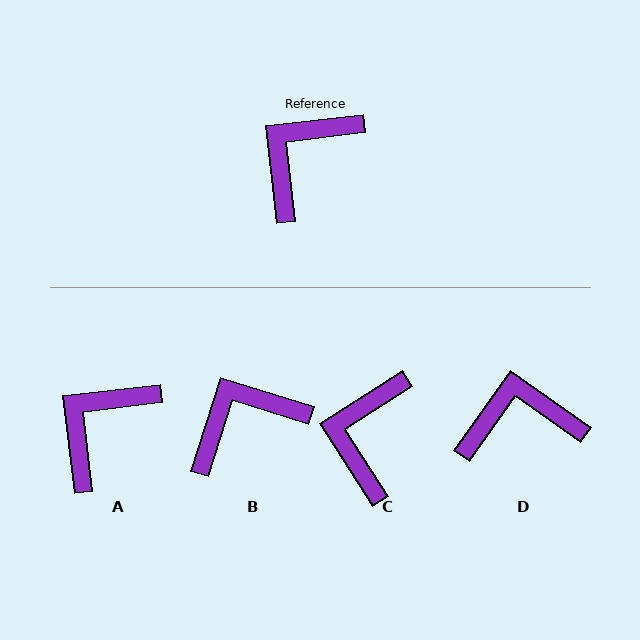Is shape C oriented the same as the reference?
No, it is off by about 26 degrees.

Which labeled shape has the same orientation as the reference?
A.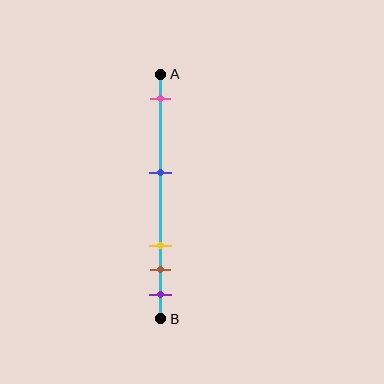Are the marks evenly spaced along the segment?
No, the marks are not evenly spaced.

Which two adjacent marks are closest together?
The brown and purple marks are the closest adjacent pair.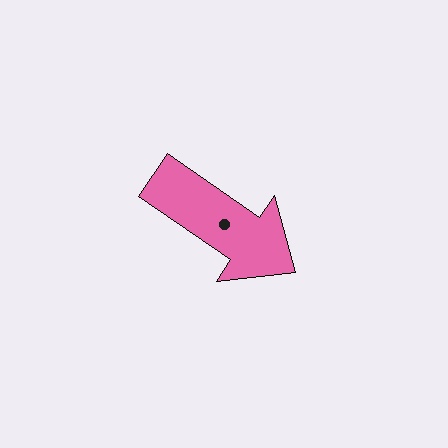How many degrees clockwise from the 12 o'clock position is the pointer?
Approximately 124 degrees.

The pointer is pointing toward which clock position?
Roughly 4 o'clock.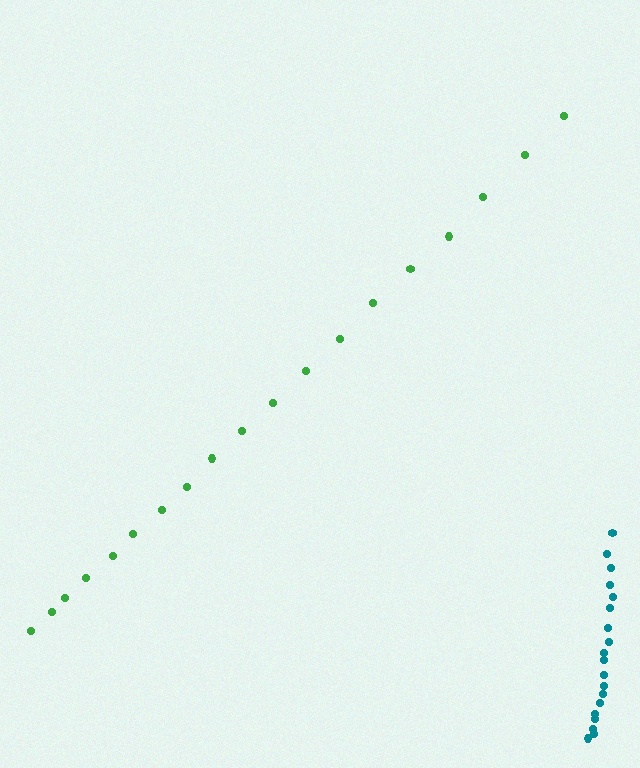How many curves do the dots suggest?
There are 2 distinct paths.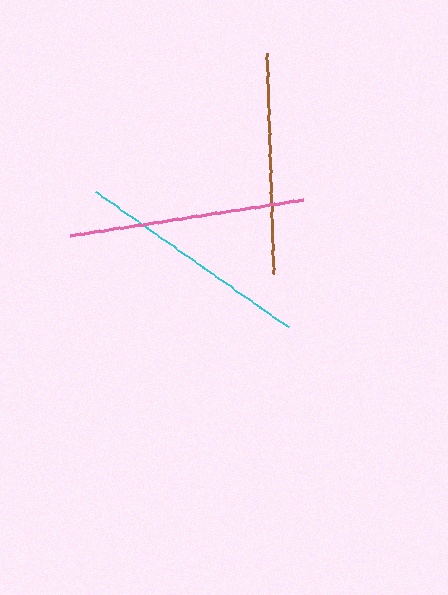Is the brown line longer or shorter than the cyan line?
The cyan line is longer than the brown line.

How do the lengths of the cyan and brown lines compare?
The cyan and brown lines are approximately the same length.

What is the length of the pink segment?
The pink segment is approximately 236 pixels long.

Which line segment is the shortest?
The brown line is the shortest at approximately 221 pixels.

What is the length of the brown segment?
The brown segment is approximately 221 pixels long.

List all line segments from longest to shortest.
From longest to shortest: pink, cyan, brown.